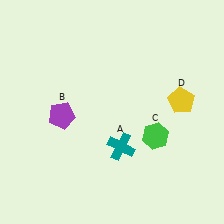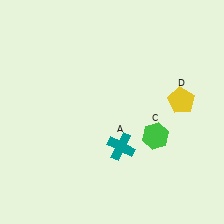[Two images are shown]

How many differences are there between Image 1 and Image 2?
There is 1 difference between the two images.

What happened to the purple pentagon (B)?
The purple pentagon (B) was removed in Image 2. It was in the bottom-left area of Image 1.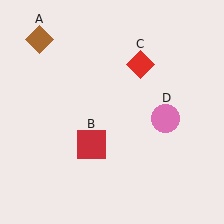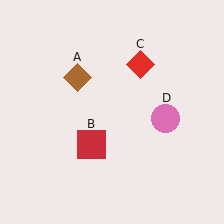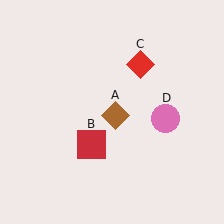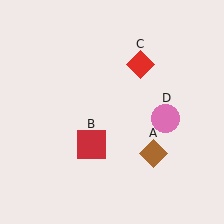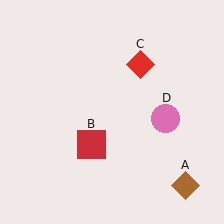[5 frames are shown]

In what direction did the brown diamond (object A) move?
The brown diamond (object A) moved down and to the right.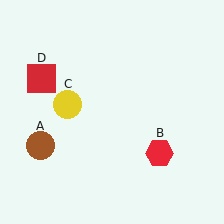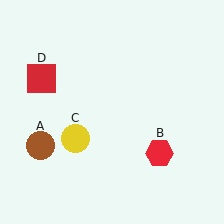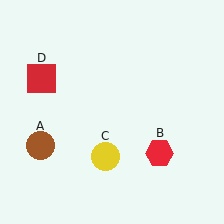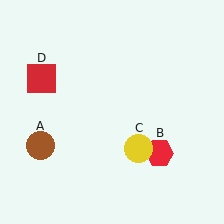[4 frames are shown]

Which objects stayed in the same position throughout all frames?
Brown circle (object A) and red hexagon (object B) and red square (object D) remained stationary.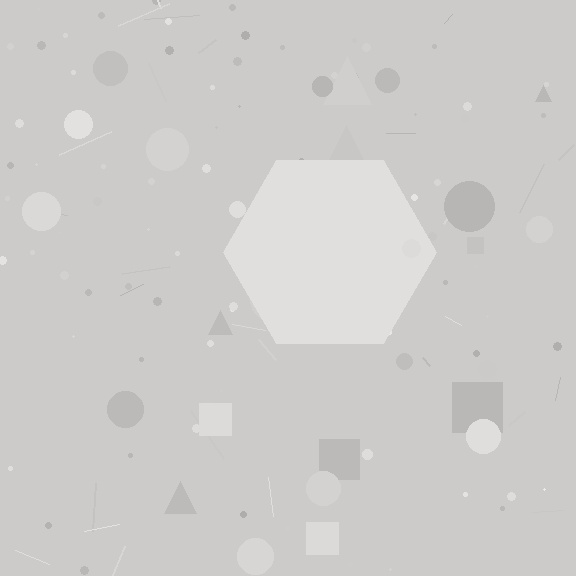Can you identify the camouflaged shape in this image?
The camouflaged shape is a hexagon.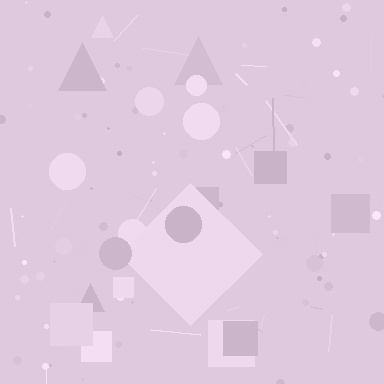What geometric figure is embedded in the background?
A diamond is embedded in the background.